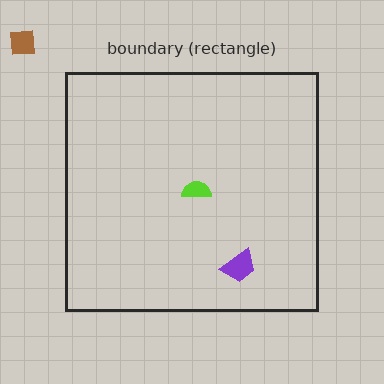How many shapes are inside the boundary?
2 inside, 1 outside.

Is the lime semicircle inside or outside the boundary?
Inside.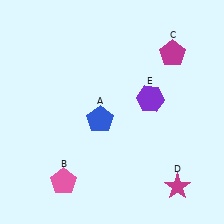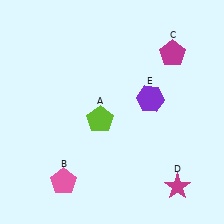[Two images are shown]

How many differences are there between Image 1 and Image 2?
There is 1 difference between the two images.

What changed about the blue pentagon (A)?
In Image 1, A is blue. In Image 2, it changed to lime.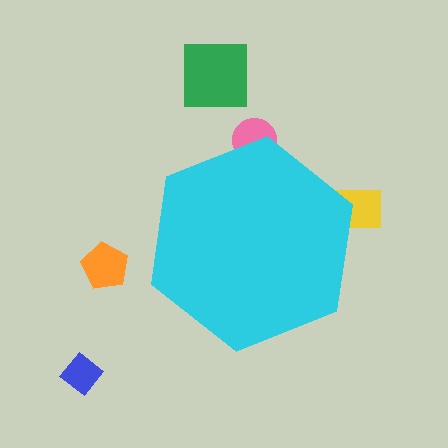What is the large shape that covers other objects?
A cyan hexagon.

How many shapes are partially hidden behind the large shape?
2 shapes are partially hidden.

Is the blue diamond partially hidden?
No, the blue diamond is fully visible.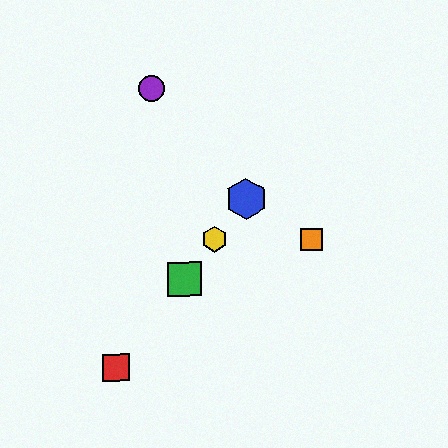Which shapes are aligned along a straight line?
The red square, the blue hexagon, the green square, the yellow hexagon are aligned along a straight line.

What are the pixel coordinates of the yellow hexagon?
The yellow hexagon is at (215, 240).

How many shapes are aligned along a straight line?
4 shapes (the red square, the blue hexagon, the green square, the yellow hexagon) are aligned along a straight line.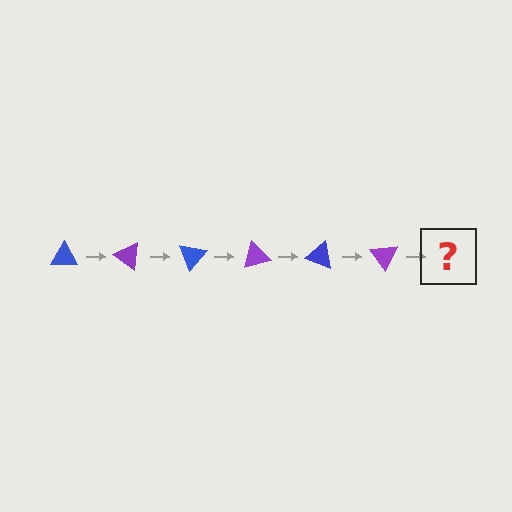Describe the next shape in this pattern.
It should be a blue triangle, rotated 210 degrees from the start.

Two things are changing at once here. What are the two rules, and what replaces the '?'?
The two rules are that it rotates 35 degrees each step and the color cycles through blue and purple. The '?' should be a blue triangle, rotated 210 degrees from the start.